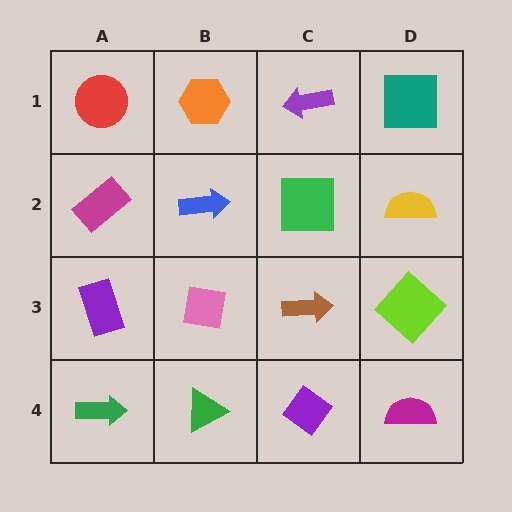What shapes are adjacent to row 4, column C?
A brown arrow (row 3, column C), a green triangle (row 4, column B), a magenta semicircle (row 4, column D).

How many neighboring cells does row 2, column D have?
3.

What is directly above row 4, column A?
A purple rectangle.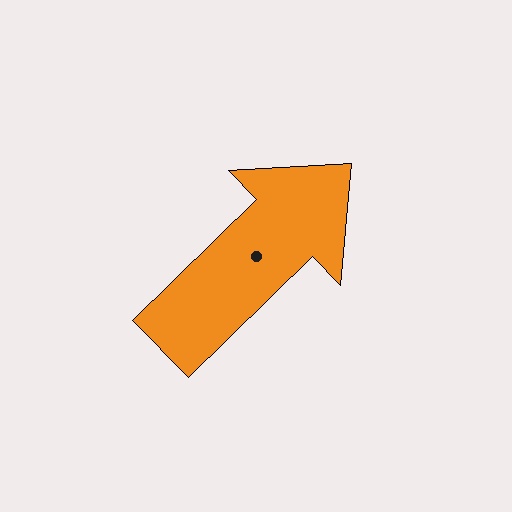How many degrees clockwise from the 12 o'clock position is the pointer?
Approximately 46 degrees.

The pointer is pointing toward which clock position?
Roughly 2 o'clock.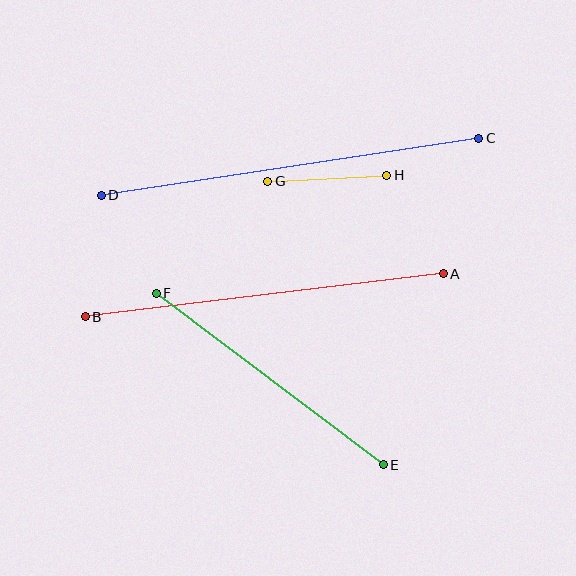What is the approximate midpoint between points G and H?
The midpoint is at approximately (327, 178) pixels.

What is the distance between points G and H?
The distance is approximately 119 pixels.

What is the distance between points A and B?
The distance is approximately 360 pixels.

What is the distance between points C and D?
The distance is approximately 382 pixels.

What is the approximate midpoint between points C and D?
The midpoint is at approximately (290, 167) pixels.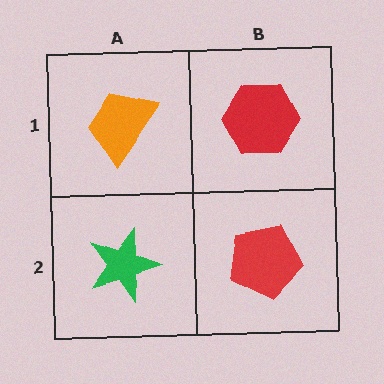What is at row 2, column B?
A red pentagon.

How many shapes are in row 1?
2 shapes.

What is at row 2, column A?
A green star.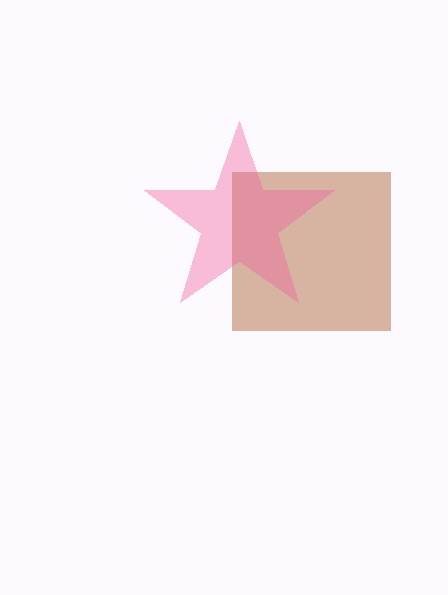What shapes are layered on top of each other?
The layered shapes are: a brown square, a pink star.